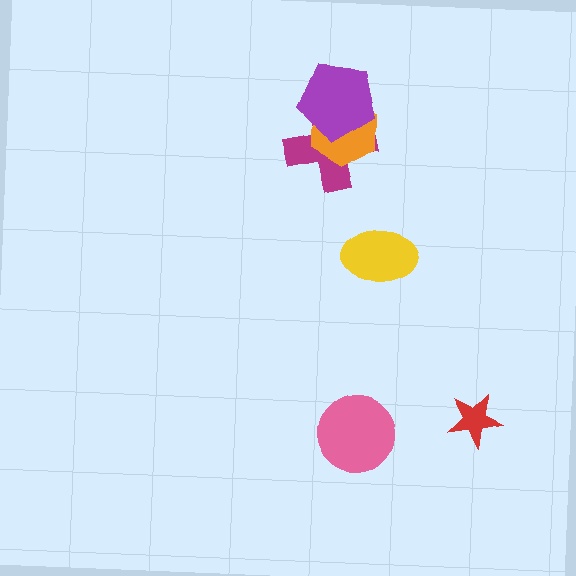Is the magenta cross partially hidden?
Yes, it is partially covered by another shape.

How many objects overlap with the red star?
0 objects overlap with the red star.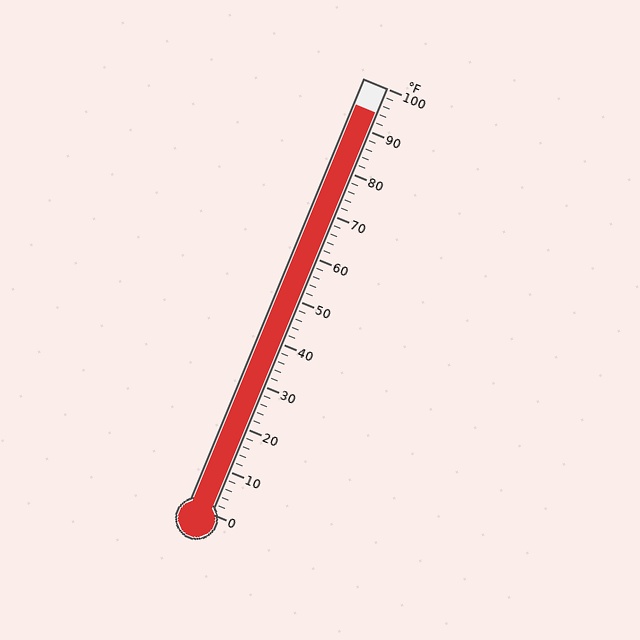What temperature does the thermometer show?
The thermometer shows approximately 94°F.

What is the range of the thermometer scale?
The thermometer scale ranges from 0°F to 100°F.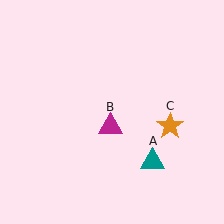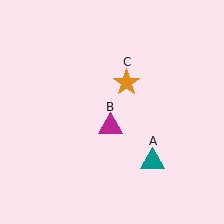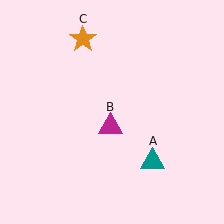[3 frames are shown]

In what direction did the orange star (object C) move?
The orange star (object C) moved up and to the left.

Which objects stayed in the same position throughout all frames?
Teal triangle (object A) and magenta triangle (object B) remained stationary.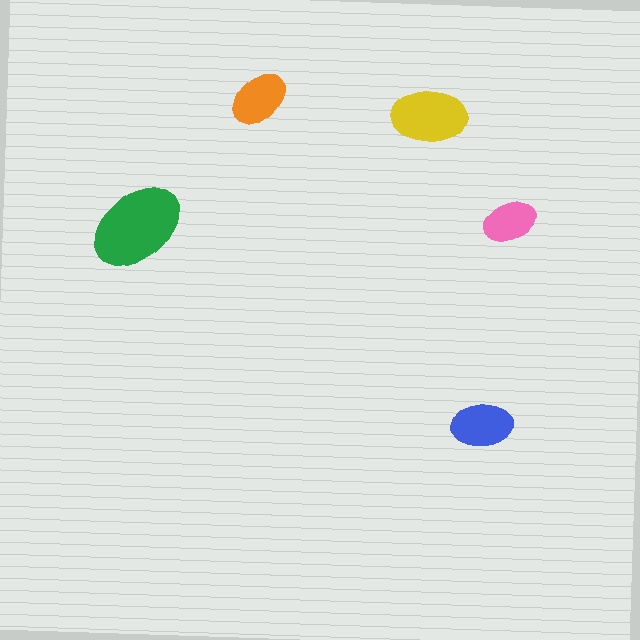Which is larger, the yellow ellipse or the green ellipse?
The green one.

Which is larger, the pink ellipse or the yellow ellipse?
The yellow one.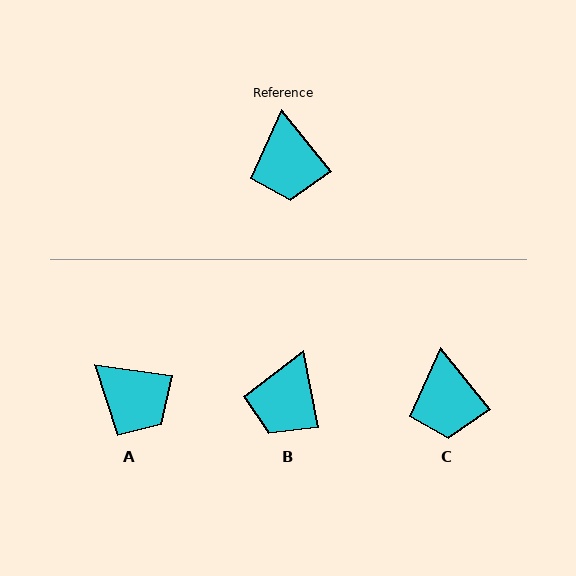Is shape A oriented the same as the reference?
No, it is off by about 43 degrees.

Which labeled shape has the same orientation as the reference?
C.